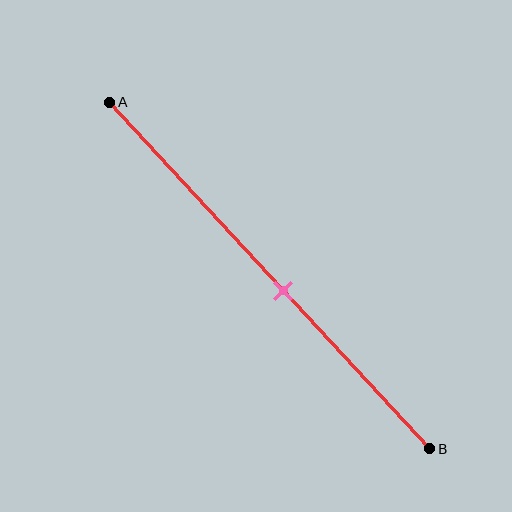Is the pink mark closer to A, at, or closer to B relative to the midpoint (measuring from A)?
The pink mark is closer to point B than the midpoint of segment AB.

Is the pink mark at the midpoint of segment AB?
No, the mark is at about 55% from A, not at the 50% midpoint.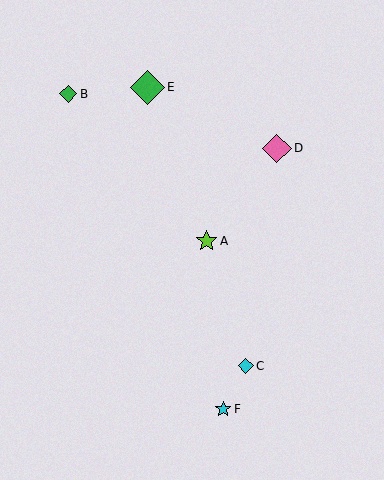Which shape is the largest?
The green diamond (labeled E) is the largest.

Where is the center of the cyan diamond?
The center of the cyan diamond is at (246, 366).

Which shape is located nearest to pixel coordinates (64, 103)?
The green diamond (labeled B) at (68, 94) is nearest to that location.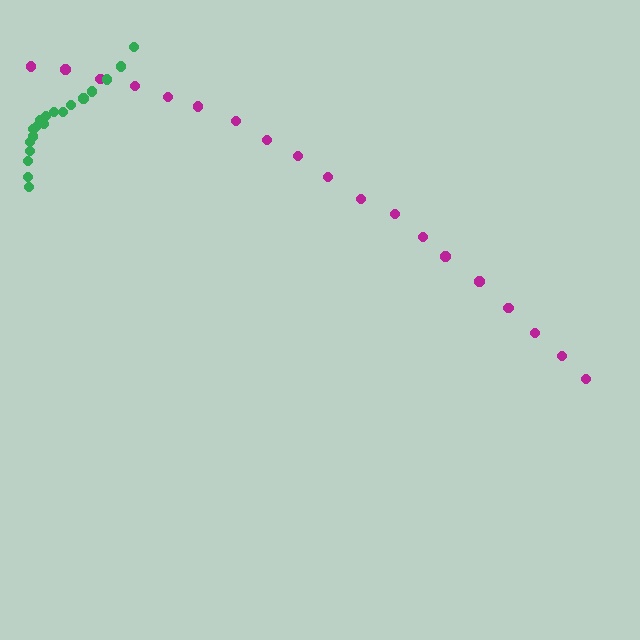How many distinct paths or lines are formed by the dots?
There are 2 distinct paths.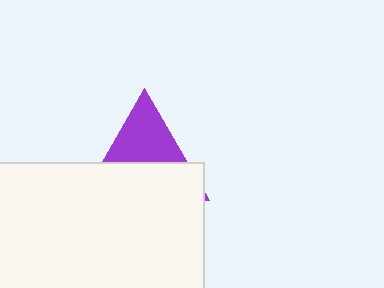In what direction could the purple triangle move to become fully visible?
The purple triangle could move up. That would shift it out from behind the white rectangle entirely.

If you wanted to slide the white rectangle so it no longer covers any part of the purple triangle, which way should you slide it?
Slide it down — that is the most direct way to separate the two shapes.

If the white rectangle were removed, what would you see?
You would see the complete purple triangle.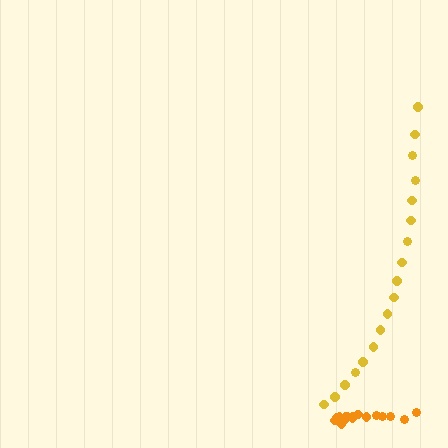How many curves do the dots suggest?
There are 2 distinct paths.